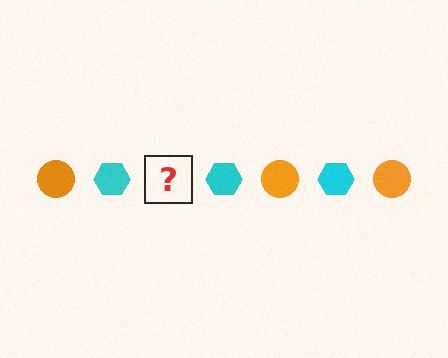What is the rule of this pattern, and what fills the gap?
The rule is that the pattern alternates between orange circle and cyan hexagon. The gap should be filled with an orange circle.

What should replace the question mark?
The question mark should be replaced with an orange circle.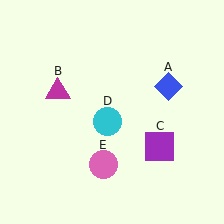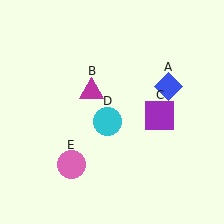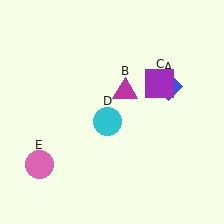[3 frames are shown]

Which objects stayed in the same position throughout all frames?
Blue diamond (object A) and cyan circle (object D) remained stationary.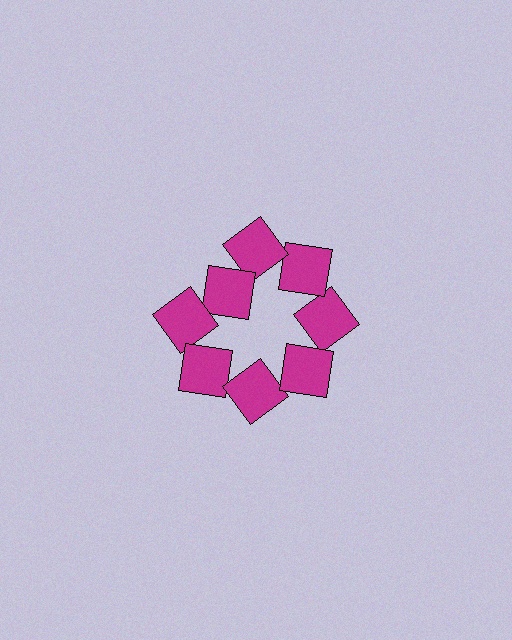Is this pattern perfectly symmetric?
No. The 8 magenta squares are arranged in a ring, but one element near the 10 o'clock position is pulled inward toward the center, breaking the 8-fold rotational symmetry.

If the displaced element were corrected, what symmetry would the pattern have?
It would have 8-fold rotational symmetry — the pattern would map onto itself every 45 degrees.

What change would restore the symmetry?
The symmetry would be restored by moving it outward, back onto the ring so that all 8 squares sit at equal angles and equal distance from the center.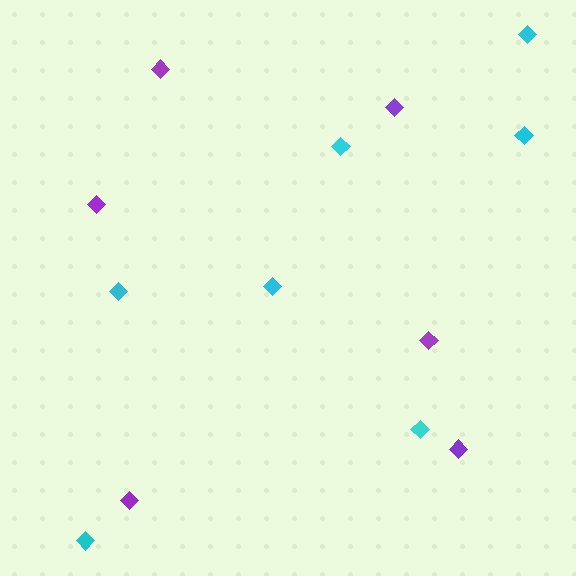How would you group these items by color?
There are 2 groups: one group of cyan diamonds (7) and one group of purple diamonds (6).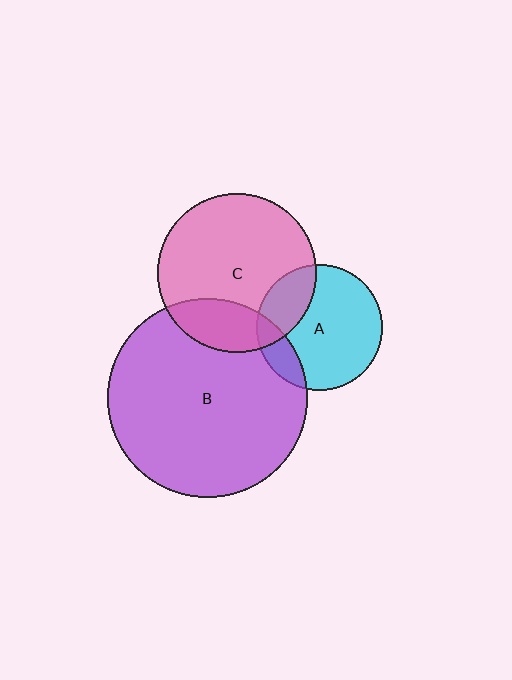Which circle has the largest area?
Circle B (purple).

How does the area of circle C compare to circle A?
Approximately 1.6 times.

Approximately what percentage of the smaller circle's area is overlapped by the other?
Approximately 20%.